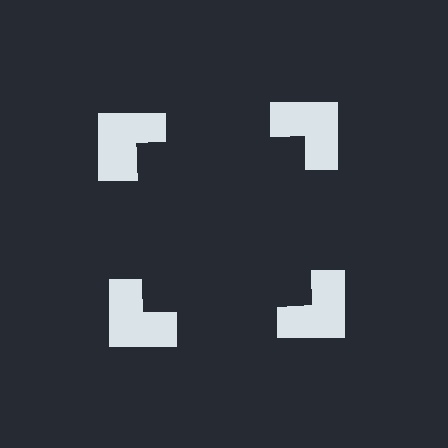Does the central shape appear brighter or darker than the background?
It typically appears slightly darker than the background, even though no actual brightness change is drawn.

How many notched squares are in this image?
There are 4 — one at each vertex of the illusory square.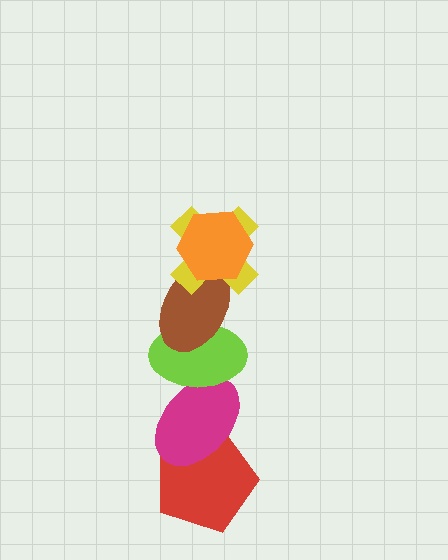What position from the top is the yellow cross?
The yellow cross is 2nd from the top.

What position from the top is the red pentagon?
The red pentagon is 6th from the top.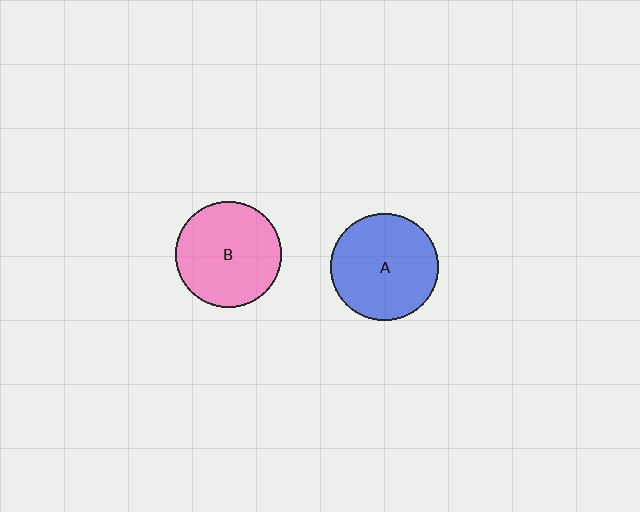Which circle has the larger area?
Circle A (blue).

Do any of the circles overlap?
No, none of the circles overlap.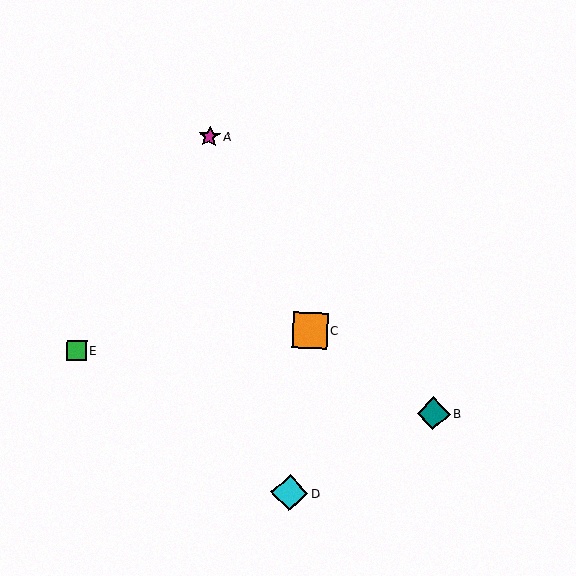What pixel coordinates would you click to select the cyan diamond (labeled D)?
Click at (289, 493) to select the cyan diamond D.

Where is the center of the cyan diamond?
The center of the cyan diamond is at (289, 493).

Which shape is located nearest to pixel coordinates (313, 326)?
The orange square (labeled C) at (310, 330) is nearest to that location.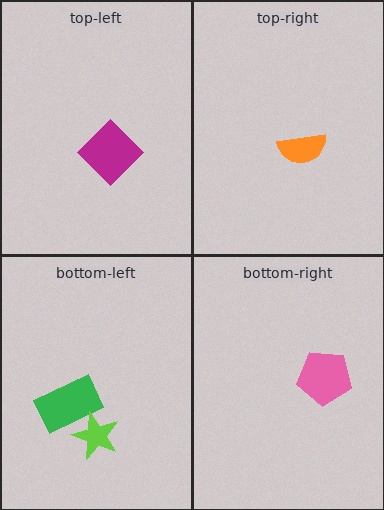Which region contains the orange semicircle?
The top-right region.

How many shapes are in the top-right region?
1.